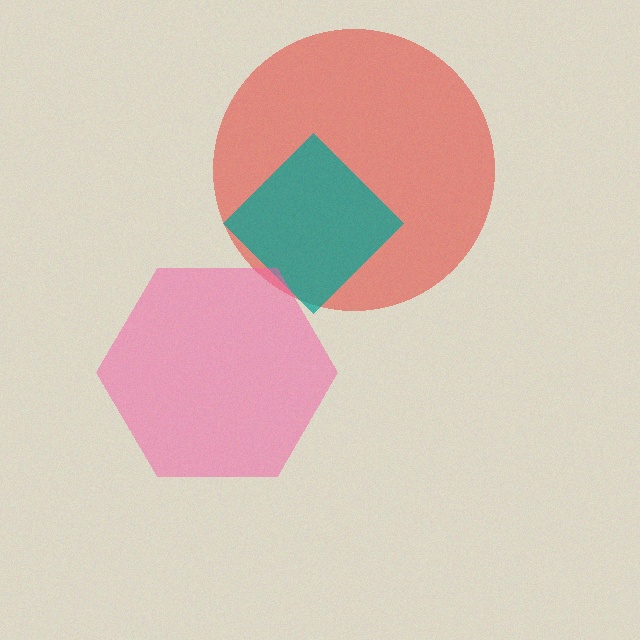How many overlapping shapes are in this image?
There are 3 overlapping shapes in the image.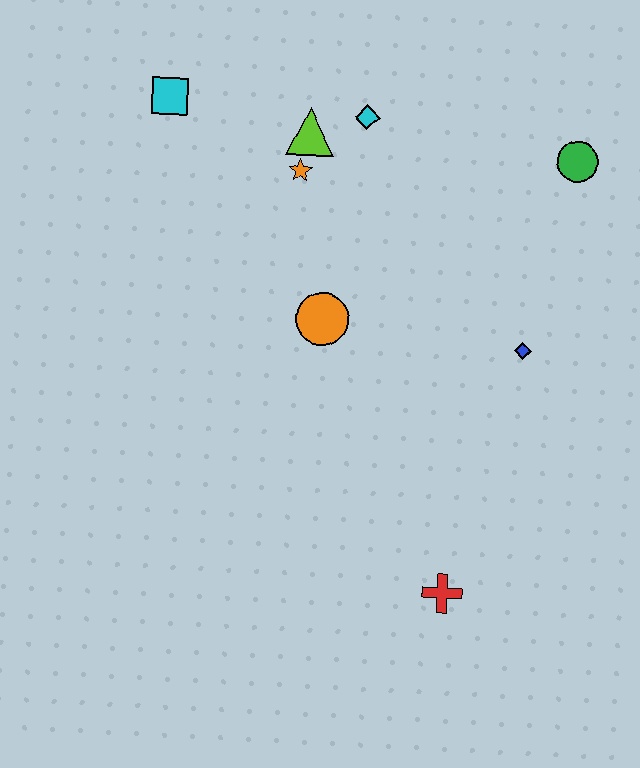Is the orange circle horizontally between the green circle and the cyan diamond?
No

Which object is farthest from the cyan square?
The red cross is farthest from the cyan square.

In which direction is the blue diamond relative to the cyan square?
The blue diamond is to the right of the cyan square.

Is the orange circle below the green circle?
Yes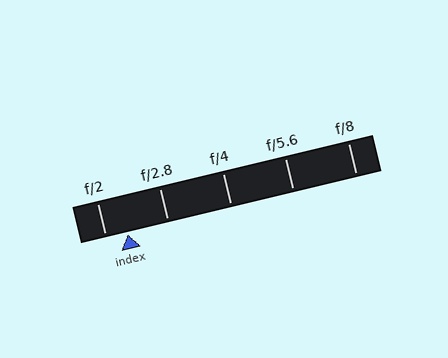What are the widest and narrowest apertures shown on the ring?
The widest aperture shown is f/2 and the narrowest is f/8.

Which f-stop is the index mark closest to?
The index mark is closest to f/2.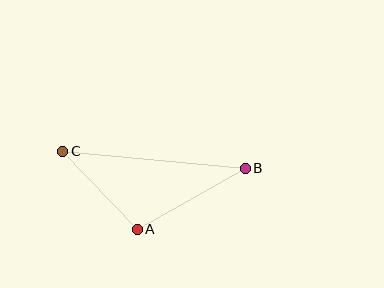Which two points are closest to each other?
Points A and C are closest to each other.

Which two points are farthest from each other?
Points B and C are farthest from each other.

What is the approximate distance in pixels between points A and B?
The distance between A and B is approximately 124 pixels.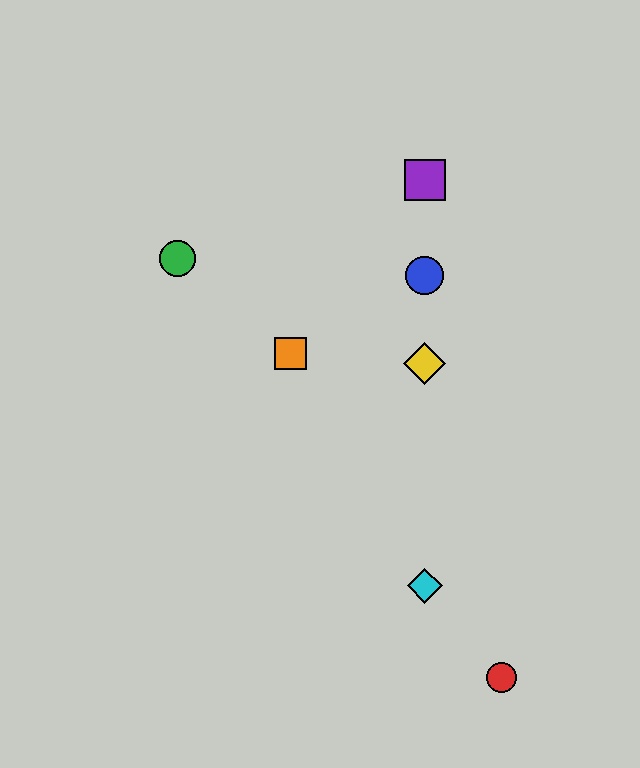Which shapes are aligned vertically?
The blue circle, the yellow diamond, the purple square, the cyan diamond are aligned vertically.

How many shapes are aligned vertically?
4 shapes (the blue circle, the yellow diamond, the purple square, the cyan diamond) are aligned vertically.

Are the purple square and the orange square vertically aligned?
No, the purple square is at x≈425 and the orange square is at x≈290.